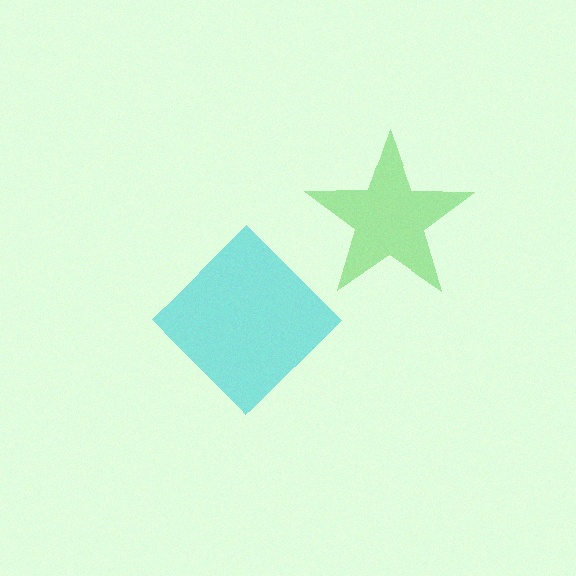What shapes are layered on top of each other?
The layered shapes are: a cyan diamond, a green star.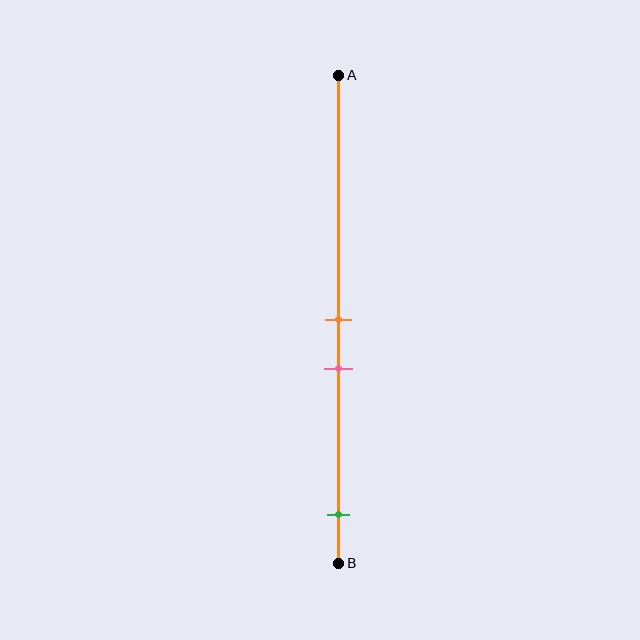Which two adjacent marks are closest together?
The orange and pink marks are the closest adjacent pair.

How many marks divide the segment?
There are 3 marks dividing the segment.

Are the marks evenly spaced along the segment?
No, the marks are not evenly spaced.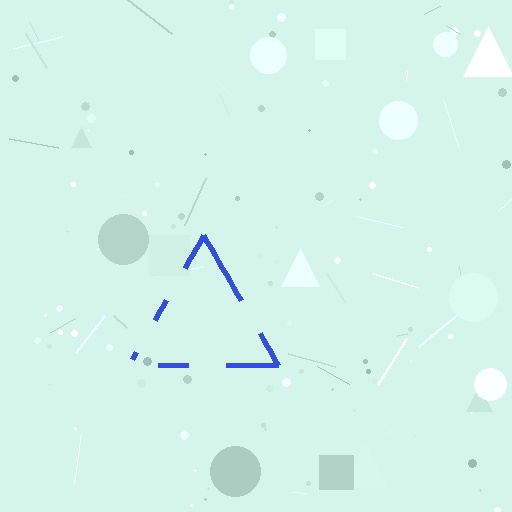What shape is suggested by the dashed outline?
The dashed outline suggests a triangle.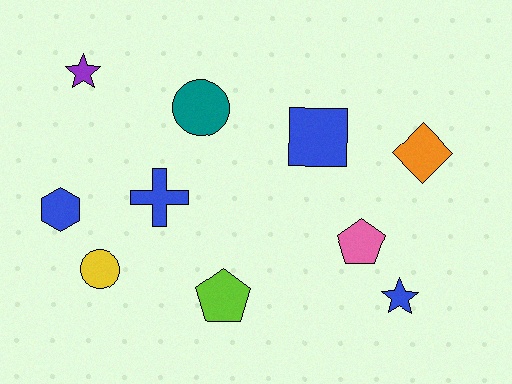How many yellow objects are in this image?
There is 1 yellow object.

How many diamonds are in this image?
There is 1 diamond.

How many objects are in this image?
There are 10 objects.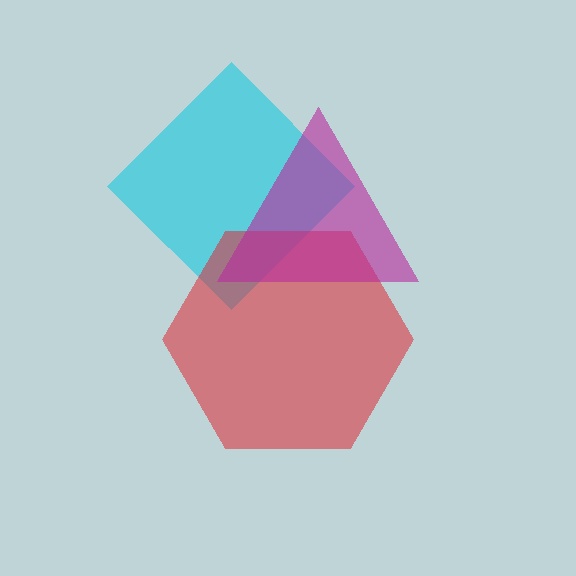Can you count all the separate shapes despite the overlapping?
Yes, there are 3 separate shapes.